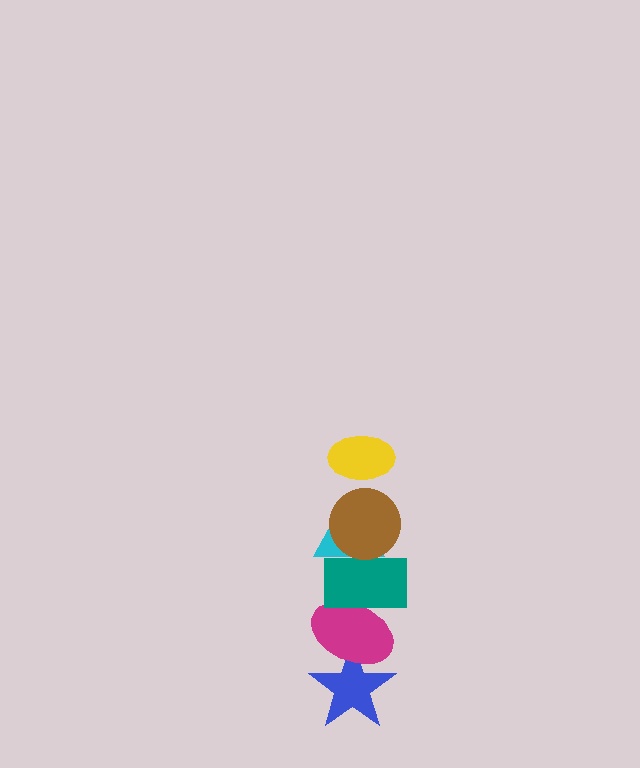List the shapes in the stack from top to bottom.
From top to bottom: the yellow ellipse, the brown circle, the cyan triangle, the teal rectangle, the magenta ellipse, the blue star.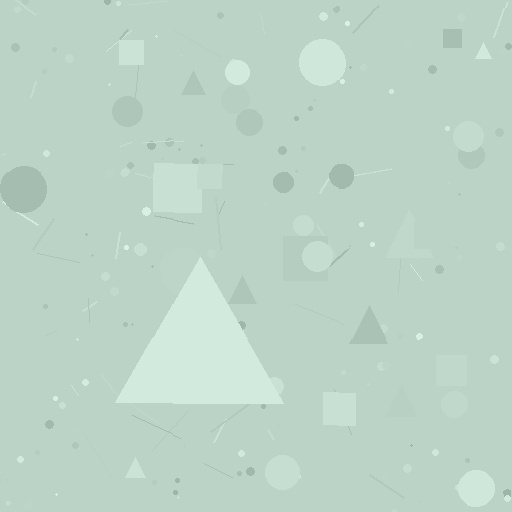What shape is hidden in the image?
A triangle is hidden in the image.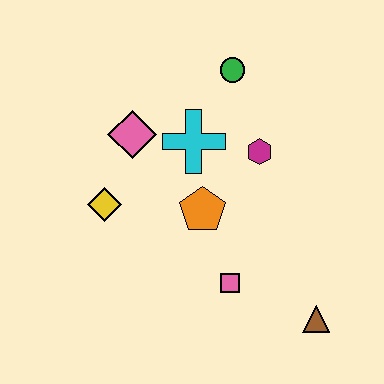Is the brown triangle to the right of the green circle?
Yes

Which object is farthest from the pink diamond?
The brown triangle is farthest from the pink diamond.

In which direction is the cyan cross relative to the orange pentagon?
The cyan cross is above the orange pentagon.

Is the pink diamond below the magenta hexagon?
No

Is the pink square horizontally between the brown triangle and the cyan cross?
Yes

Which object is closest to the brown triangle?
The pink square is closest to the brown triangle.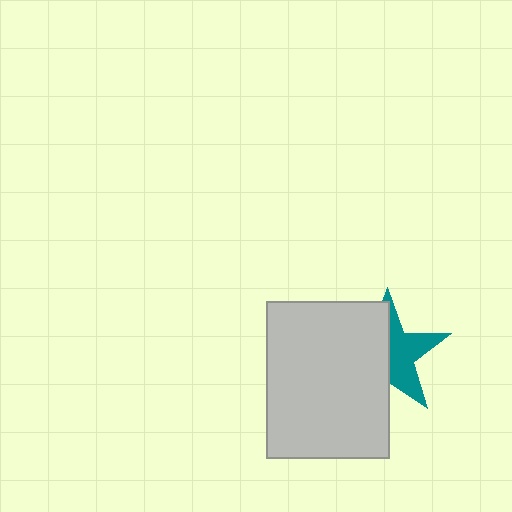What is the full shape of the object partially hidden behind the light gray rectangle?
The partially hidden object is a teal star.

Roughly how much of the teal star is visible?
About half of it is visible (roughly 48%).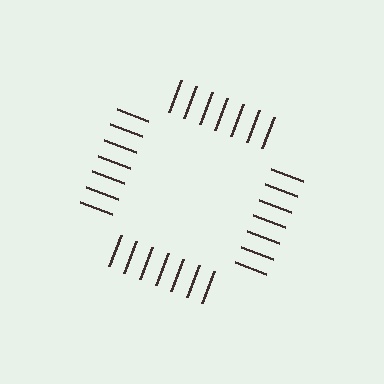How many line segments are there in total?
28 — 7 along each of the 4 edges.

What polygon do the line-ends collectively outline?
An illusory square — the line segments terminate on its edges but no continuous stroke is drawn.